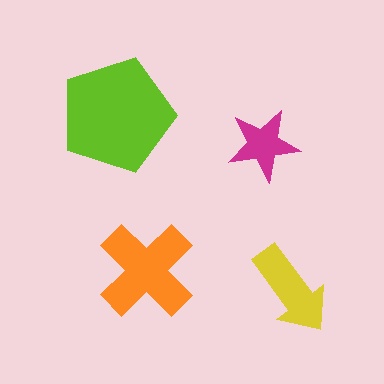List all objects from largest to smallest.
The lime pentagon, the orange cross, the yellow arrow, the magenta star.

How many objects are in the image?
There are 4 objects in the image.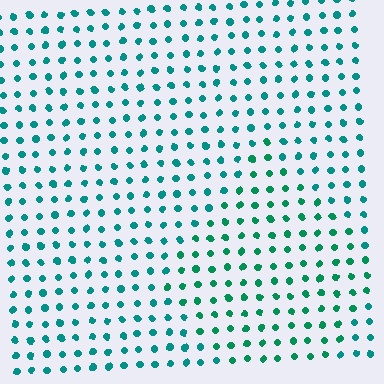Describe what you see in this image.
The image is filled with small teal elements in a uniform arrangement. A diamond-shaped region is visible where the elements are tinted to a slightly different hue, forming a subtle color boundary.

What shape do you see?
I see a diamond.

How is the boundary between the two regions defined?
The boundary is defined purely by a slight shift in hue (about 21 degrees). Spacing, size, and orientation are identical on both sides.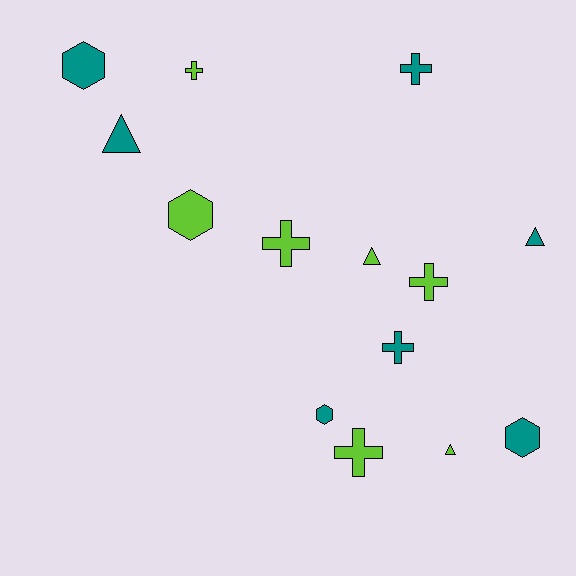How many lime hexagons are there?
There is 1 lime hexagon.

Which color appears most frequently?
Lime, with 7 objects.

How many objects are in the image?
There are 14 objects.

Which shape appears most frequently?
Cross, with 6 objects.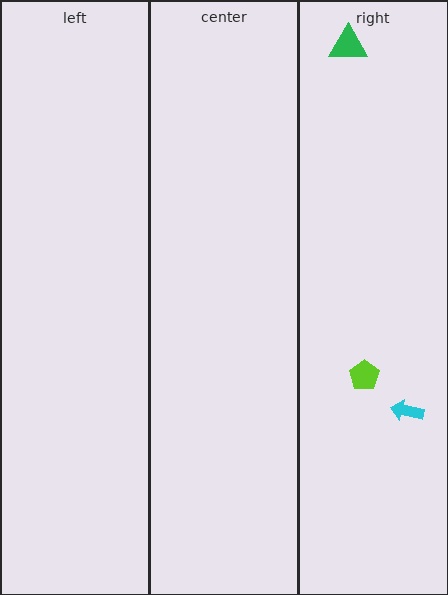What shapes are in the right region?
The cyan arrow, the lime pentagon, the green triangle.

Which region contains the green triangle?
The right region.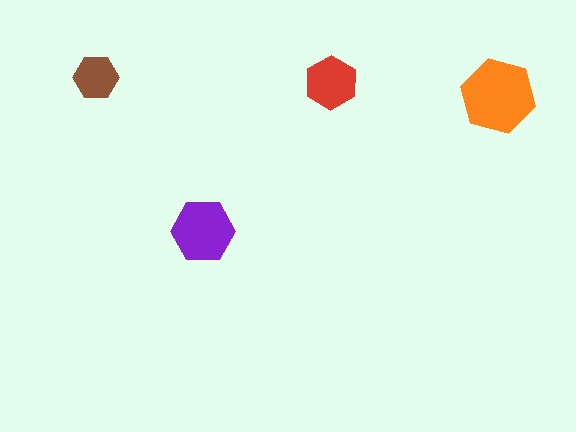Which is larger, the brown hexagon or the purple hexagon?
The purple one.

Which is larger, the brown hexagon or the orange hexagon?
The orange one.